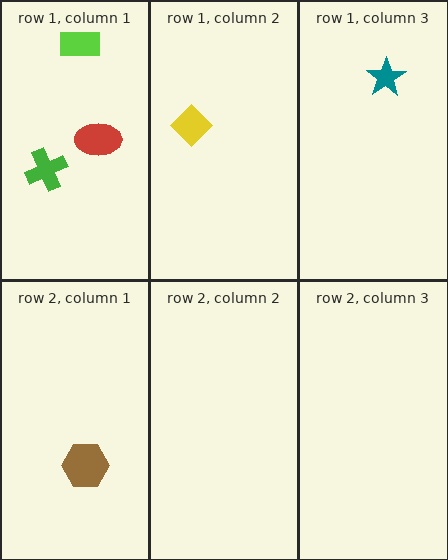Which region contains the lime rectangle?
The row 1, column 1 region.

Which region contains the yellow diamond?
The row 1, column 2 region.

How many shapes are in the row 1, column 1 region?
3.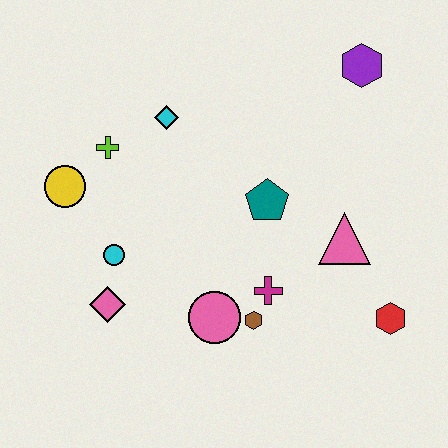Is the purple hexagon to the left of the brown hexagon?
No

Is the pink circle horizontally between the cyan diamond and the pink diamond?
No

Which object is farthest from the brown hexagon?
The purple hexagon is farthest from the brown hexagon.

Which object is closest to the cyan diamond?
The lime cross is closest to the cyan diamond.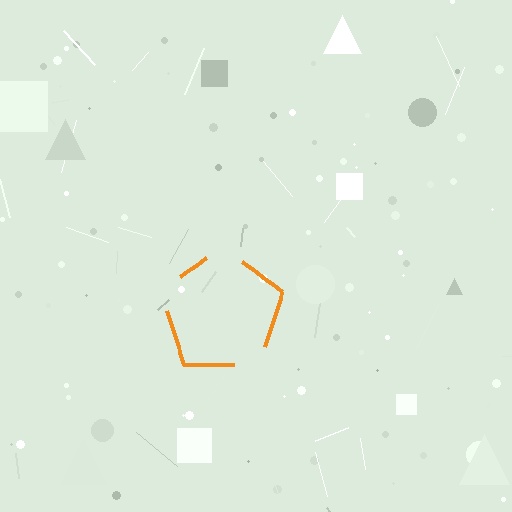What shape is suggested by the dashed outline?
The dashed outline suggests a pentagon.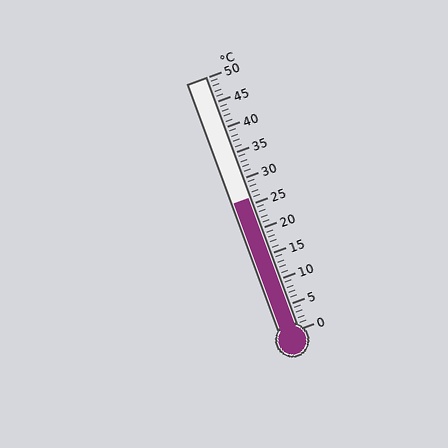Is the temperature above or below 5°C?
The temperature is above 5°C.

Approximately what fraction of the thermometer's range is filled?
The thermometer is filled to approximately 50% of its range.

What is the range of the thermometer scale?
The thermometer scale ranges from 0°C to 50°C.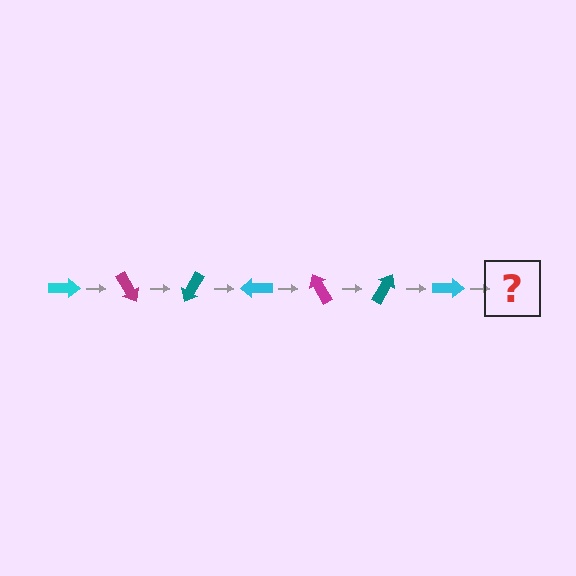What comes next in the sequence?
The next element should be a magenta arrow, rotated 420 degrees from the start.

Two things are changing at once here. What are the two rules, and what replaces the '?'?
The two rules are that it rotates 60 degrees each step and the color cycles through cyan, magenta, and teal. The '?' should be a magenta arrow, rotated 420 degrees from the start.